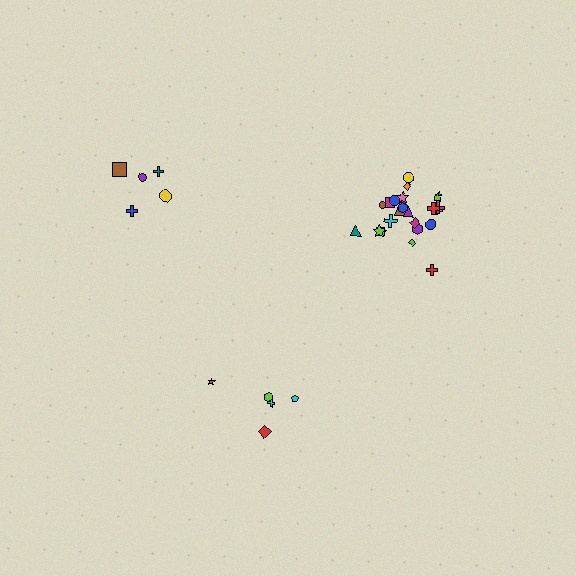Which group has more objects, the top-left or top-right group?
The top-right group.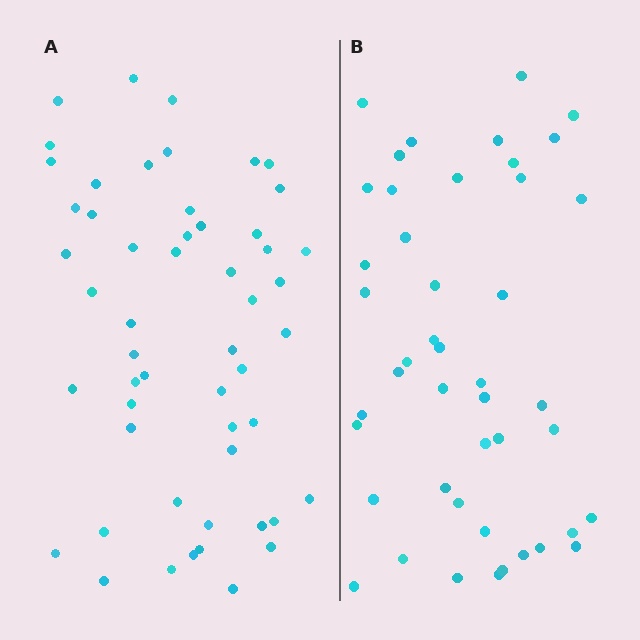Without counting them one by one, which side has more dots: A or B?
Region A (the left region) has more dots.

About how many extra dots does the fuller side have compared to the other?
Region A has roughly 8 or so more dots than region B.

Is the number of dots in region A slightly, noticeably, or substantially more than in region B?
Region A has only slightly more — the two regions are fairly close. The ratio is roughly 1.2 to 1.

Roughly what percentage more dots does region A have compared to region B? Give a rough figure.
About 20% more.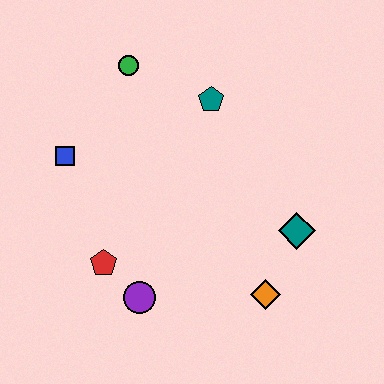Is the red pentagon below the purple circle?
No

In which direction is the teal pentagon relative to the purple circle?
The teal pentagon is above the purple circle.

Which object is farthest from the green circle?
The orange diamond is farthest from the green circle.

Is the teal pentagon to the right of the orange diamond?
No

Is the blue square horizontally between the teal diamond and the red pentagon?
No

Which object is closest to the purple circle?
The red pentagon is closest to the purple circle.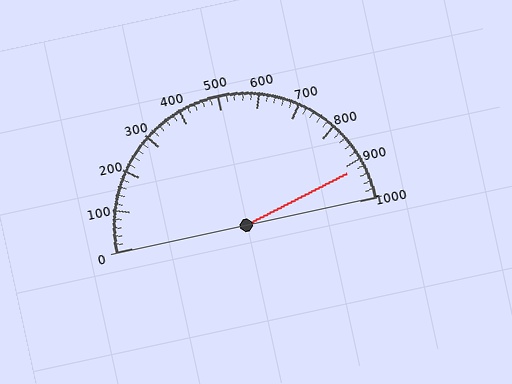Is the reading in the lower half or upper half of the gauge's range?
The reading is in the upper half of the range (0 to 1000).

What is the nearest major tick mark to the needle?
The nearest major tick mark is 900.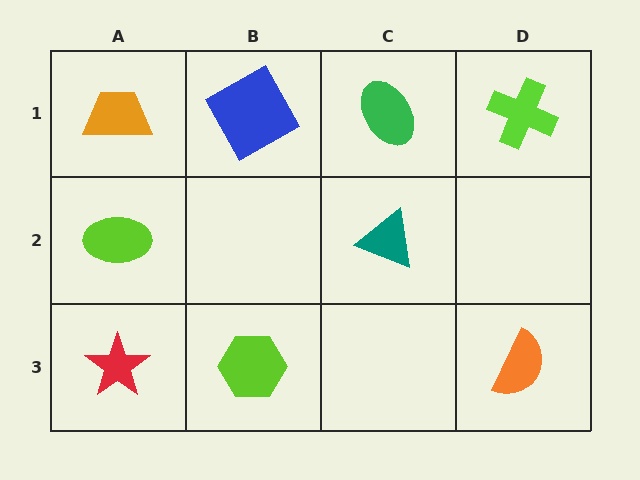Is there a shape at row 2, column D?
No, that cell is empty.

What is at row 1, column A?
An orange trapezoid.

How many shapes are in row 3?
3 shapes.